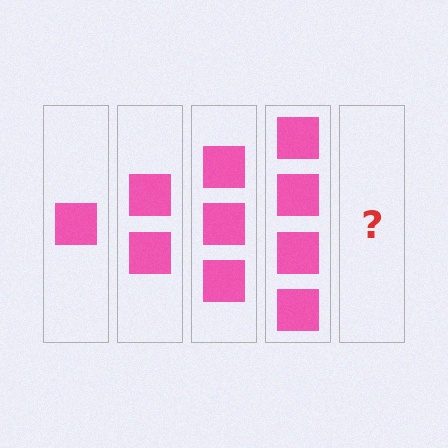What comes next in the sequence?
The next element should be 5 squares.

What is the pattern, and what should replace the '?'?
The pattern is that each step adds one more square. The '?' should be 5 squares.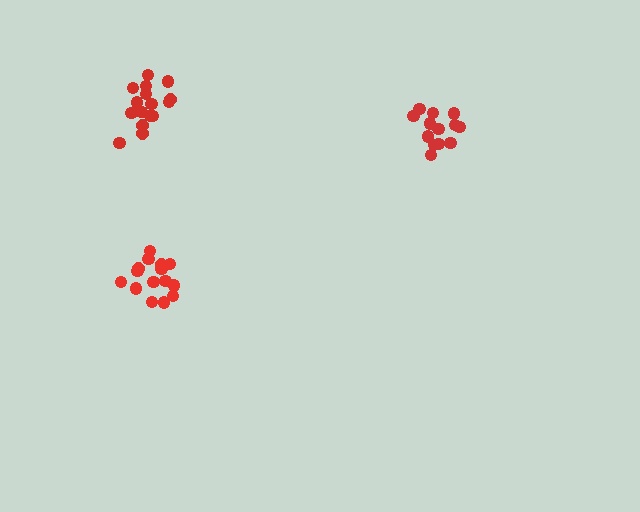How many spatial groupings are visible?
There are 3 spatial groupings.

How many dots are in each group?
Group 1: 15 dots, Group 2: 13 dots, Group 3: 16 dots (44 total).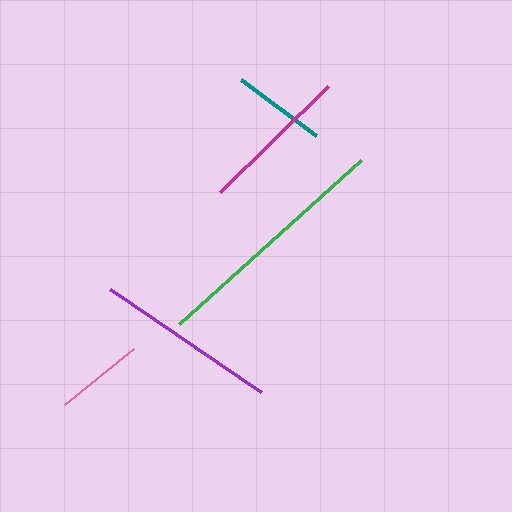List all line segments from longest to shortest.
From longest to shortest: green, purple, magenta, teal, pink.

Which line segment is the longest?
The green line is the longest at approximately 245 pixels.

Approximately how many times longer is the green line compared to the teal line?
The green line is approximately 2.6 times the length of the teal line.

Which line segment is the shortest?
The pink line is the shortest at approximately 88 pixels.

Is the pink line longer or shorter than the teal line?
The teal line is longer than the pink line.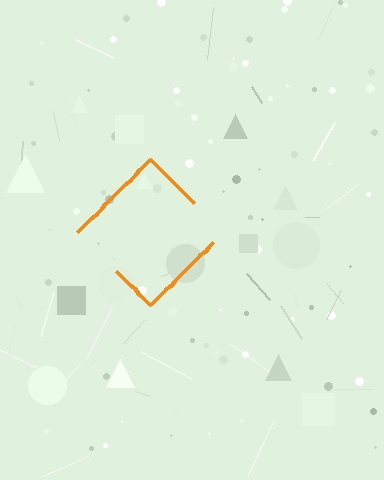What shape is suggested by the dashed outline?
The dashed outline suggests a diamond.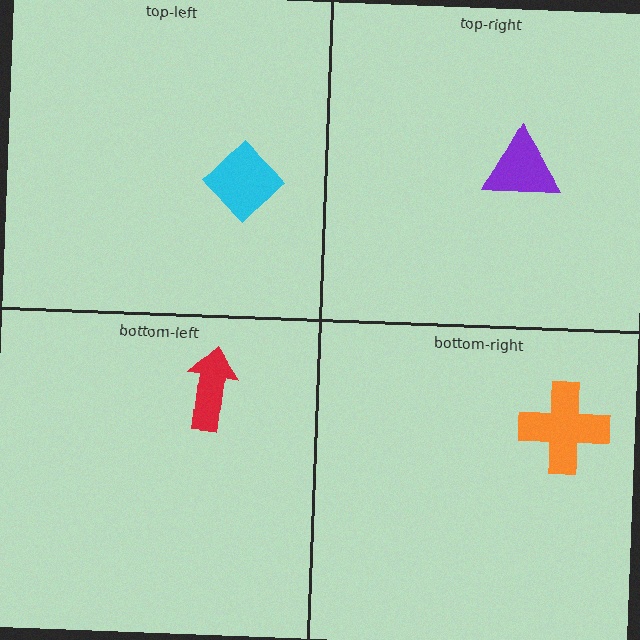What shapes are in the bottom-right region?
The orange cross.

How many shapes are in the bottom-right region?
1.